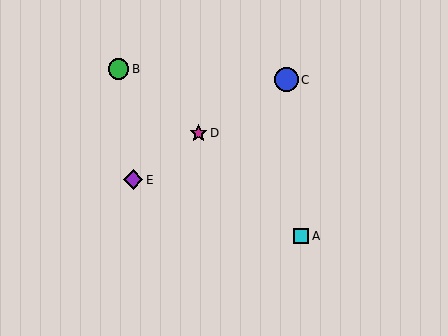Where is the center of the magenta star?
The center of the magenta star is at (199, 133).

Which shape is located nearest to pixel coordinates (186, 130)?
The magenta star (labeled D) at (199, 133) is nearest to that location.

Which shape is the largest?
The blue circle (labeled C) is the largest.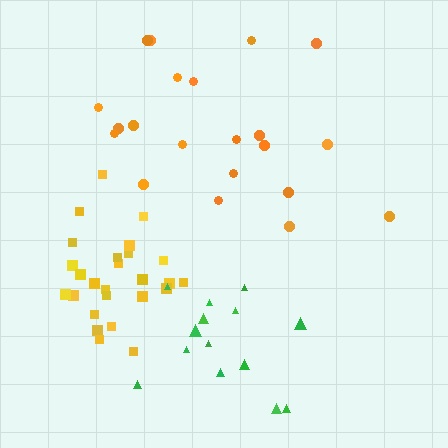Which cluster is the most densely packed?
Yellow.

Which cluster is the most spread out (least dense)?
Orange.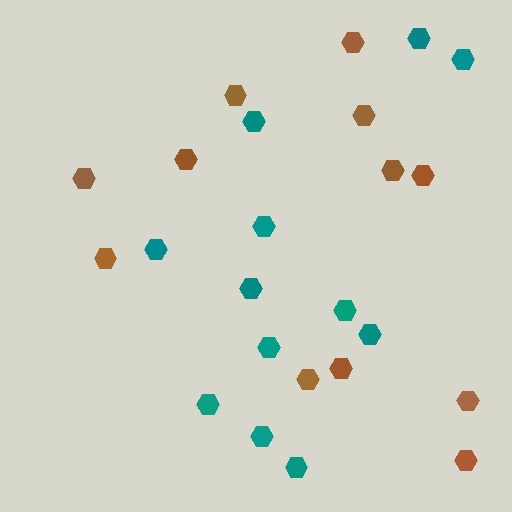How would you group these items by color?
There are 2 groups: one group of teal hexagons (12) and one group of brown hexagons (12).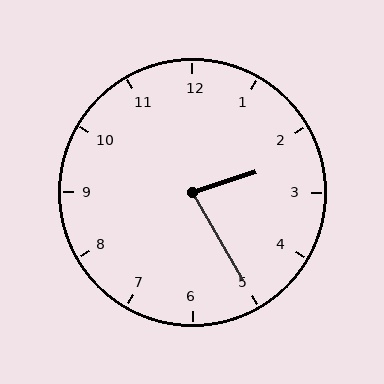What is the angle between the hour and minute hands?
Approximately 78 degrees.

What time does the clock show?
2:25.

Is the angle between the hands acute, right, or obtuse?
It is acute.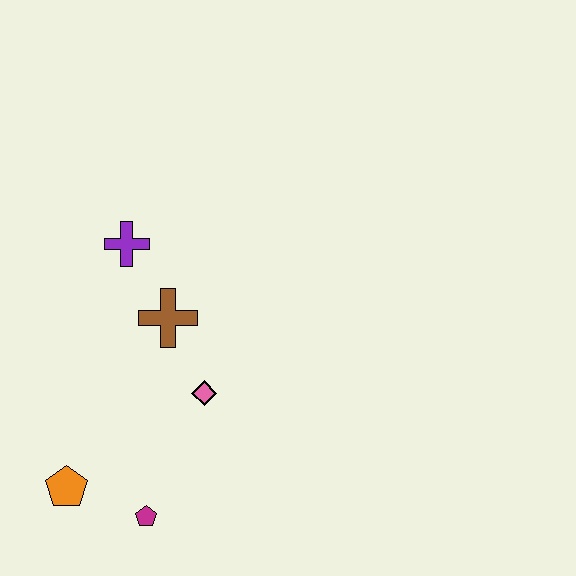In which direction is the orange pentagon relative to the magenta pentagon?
The orange pentagon is to the left of the magenta pentagon.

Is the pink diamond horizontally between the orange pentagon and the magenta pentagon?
No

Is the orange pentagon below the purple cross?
Yes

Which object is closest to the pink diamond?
The brown cross is closest to the pink diamond.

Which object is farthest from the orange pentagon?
The purple cross is farthest from the orange pentagon.